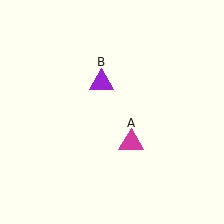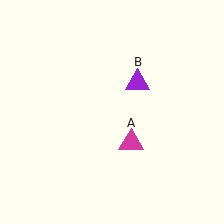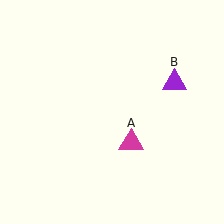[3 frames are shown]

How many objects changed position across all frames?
1 object changed position: purple triangle (object B).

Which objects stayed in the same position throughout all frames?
Magenta triangle (object A) remained stationary.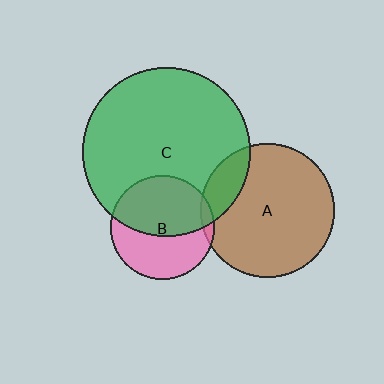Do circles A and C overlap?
Yes.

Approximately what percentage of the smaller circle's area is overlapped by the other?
Approximately 15%.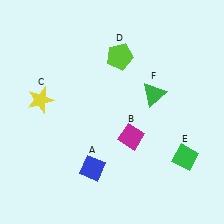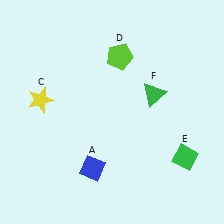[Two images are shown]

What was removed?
The magenta diamond (B) was removed in Image 2.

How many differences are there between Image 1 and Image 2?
There is 1 difference between the two images.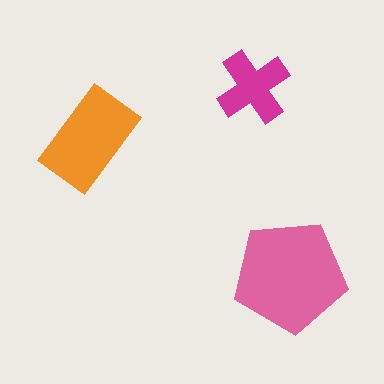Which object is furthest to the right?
The pink pentagon is rightmost.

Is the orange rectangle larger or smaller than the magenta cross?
Larger.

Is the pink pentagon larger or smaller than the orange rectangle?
Larger.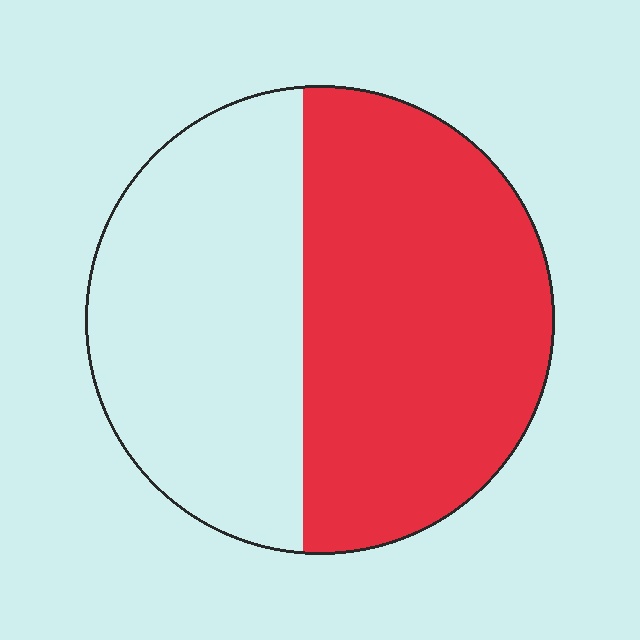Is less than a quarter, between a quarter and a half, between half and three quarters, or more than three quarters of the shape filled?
Between half and three quarters.